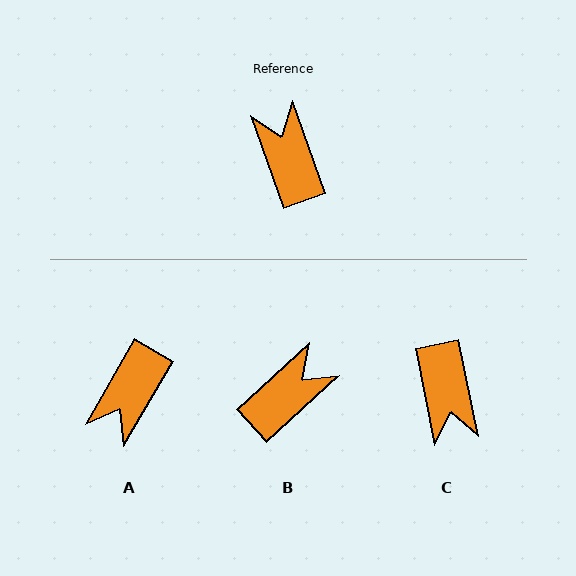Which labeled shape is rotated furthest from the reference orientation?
C, about 172 degrees away.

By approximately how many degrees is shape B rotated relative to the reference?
Approximately 67 degrees clockwise.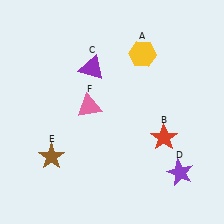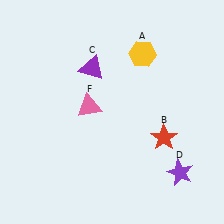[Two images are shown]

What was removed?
The brown star (E) was removed in Image 2.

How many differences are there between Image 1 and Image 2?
There is 1 difference between the two images.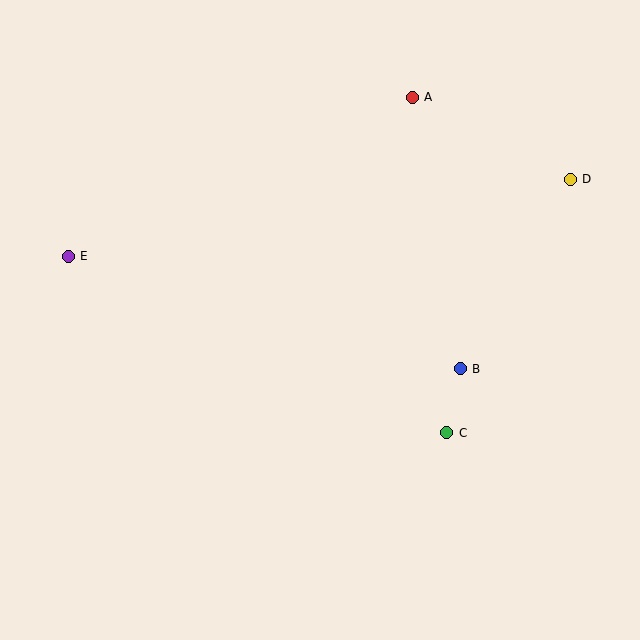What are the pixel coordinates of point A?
Point A is at (412, 97).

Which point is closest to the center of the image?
Point B at (460, 369) is closest to the center.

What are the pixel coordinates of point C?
Point C is at (447, 433).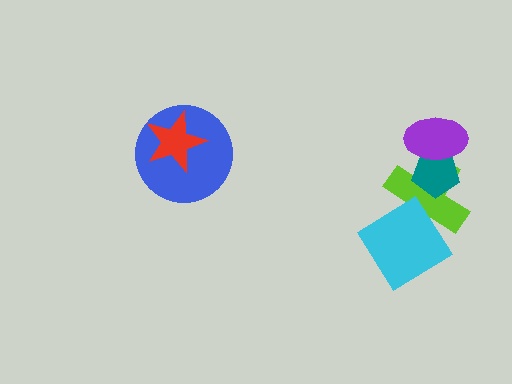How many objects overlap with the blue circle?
1 object overlaps with the blue circle.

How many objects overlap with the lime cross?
3 objects overlap with the lime cross.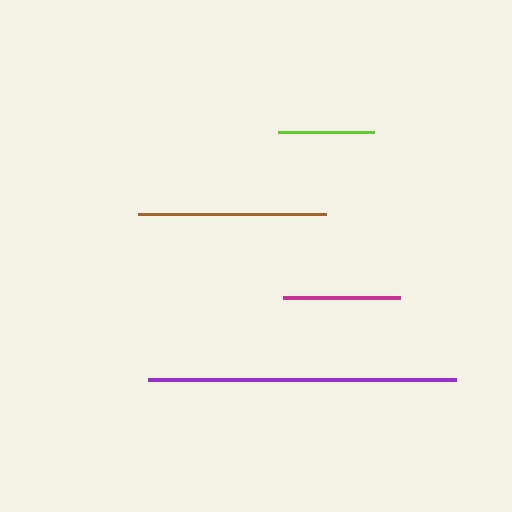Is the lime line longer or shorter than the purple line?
The purple line is longer than the lime line.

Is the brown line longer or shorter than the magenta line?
The brown line is longer than the magenta line.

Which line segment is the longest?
The purple line is the longest at approximately 308 pixels.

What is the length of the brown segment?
The brown segment is approximately 188 pixels long.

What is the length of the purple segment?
The purple segment is approximately 308 pixels long.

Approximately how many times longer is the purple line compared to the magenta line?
The purple line is approximately 2.6 times the length of the magenta line.